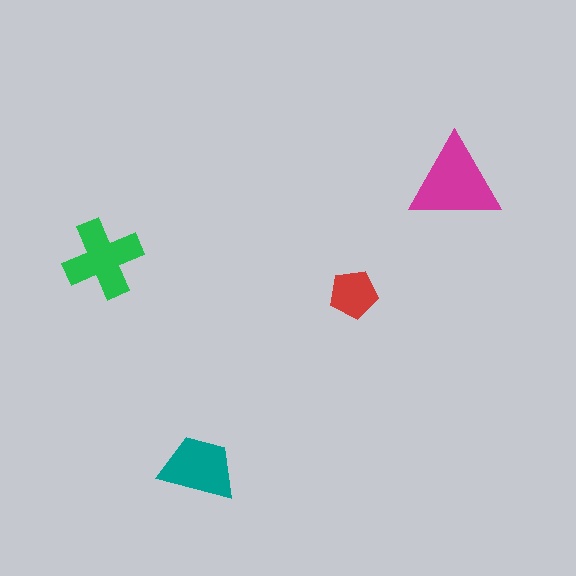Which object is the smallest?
The red pentagon.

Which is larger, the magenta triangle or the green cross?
The magenta triangle.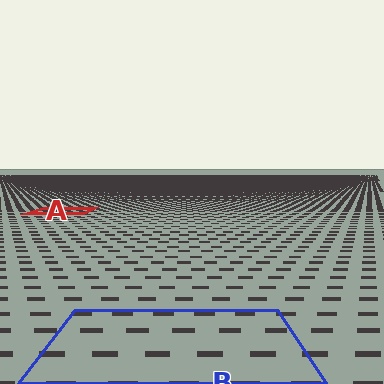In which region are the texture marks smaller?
The texture marks are smaller in region A, because it is farther away.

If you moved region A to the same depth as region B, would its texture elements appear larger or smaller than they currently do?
They would appear larger. At a closer depth, the same texture elements are projected at a bigger on-screen size.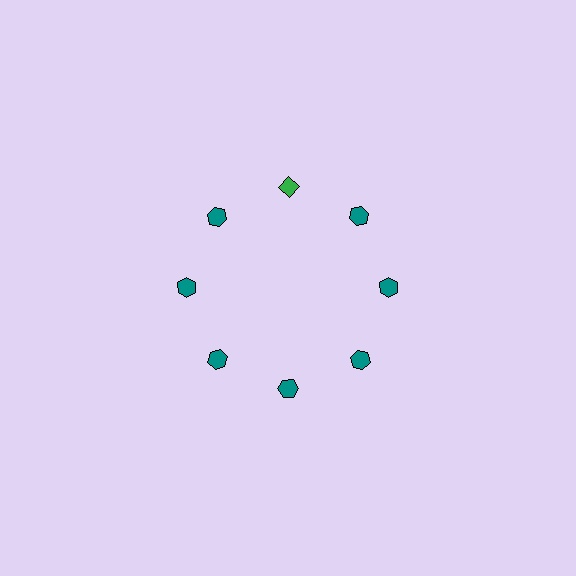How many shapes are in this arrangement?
There are 8 shapes arranged in a ring pattern.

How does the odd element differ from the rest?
It differs in both color (green instead of teal) and shape (diamond instead of hexagon).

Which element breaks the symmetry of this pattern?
The green diamond at roughly the 12 o'clock position breaks the symmetry. All other shapes are teal hexagons.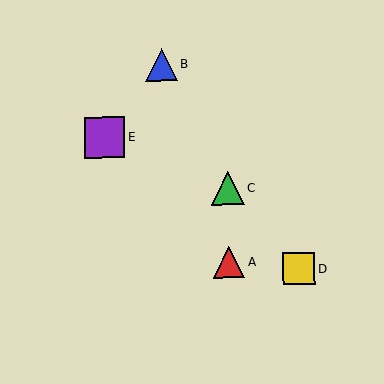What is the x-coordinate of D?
Object D is at x≈299.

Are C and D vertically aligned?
No, C is at x≈228 and D is at x≈299.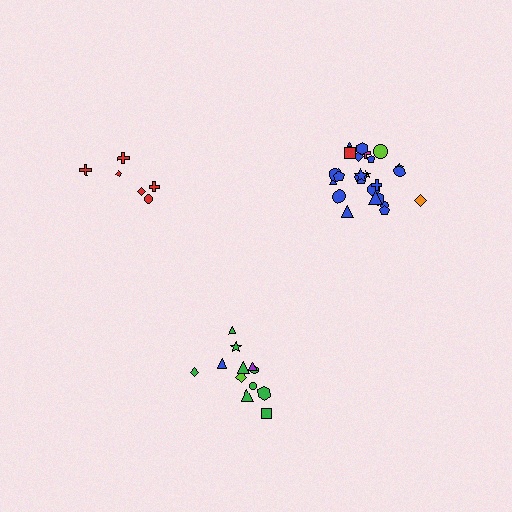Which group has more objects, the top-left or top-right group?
The top-right group.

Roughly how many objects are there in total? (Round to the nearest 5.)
Roughly 45 objects in total.